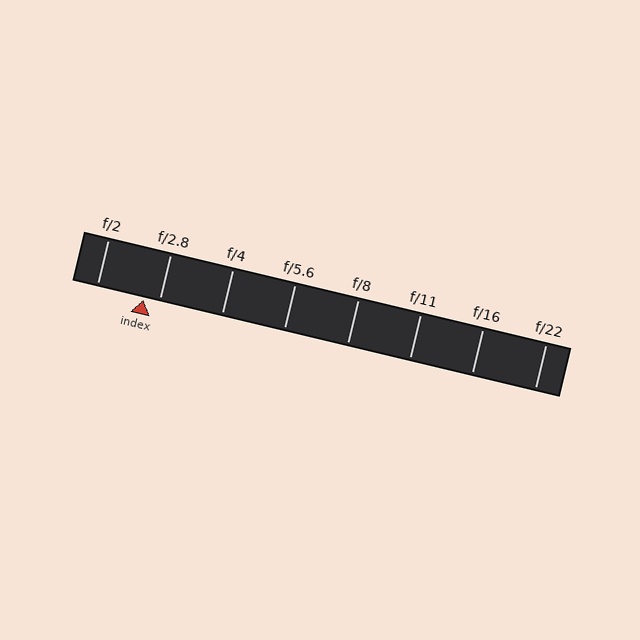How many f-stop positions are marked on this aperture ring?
There are 8 f-stop positions marked.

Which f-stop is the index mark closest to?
The index mark is closest to f/2.8.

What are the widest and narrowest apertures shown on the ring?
The widest aperture shown is f/2 and the narrowest is f/22.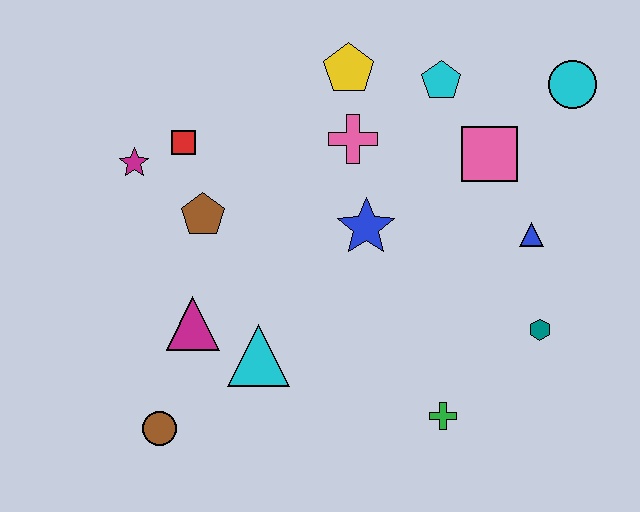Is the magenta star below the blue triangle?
No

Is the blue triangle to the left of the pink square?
No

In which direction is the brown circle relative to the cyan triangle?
The brown circle is to the left of the cyan triangle.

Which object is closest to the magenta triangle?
The cyan triangle is closest to the magenta triangle.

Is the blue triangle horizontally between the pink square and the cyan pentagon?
No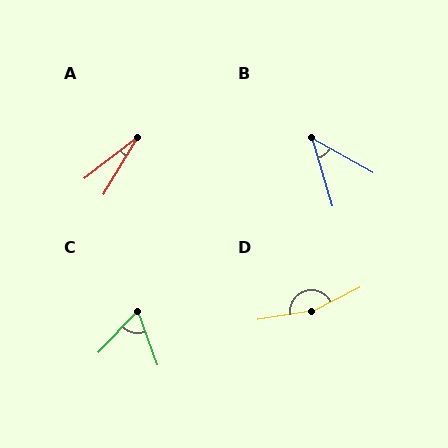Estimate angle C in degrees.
Approximately 63 degrees.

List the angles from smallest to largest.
A (22°), B (44°), C (63°), D (162°).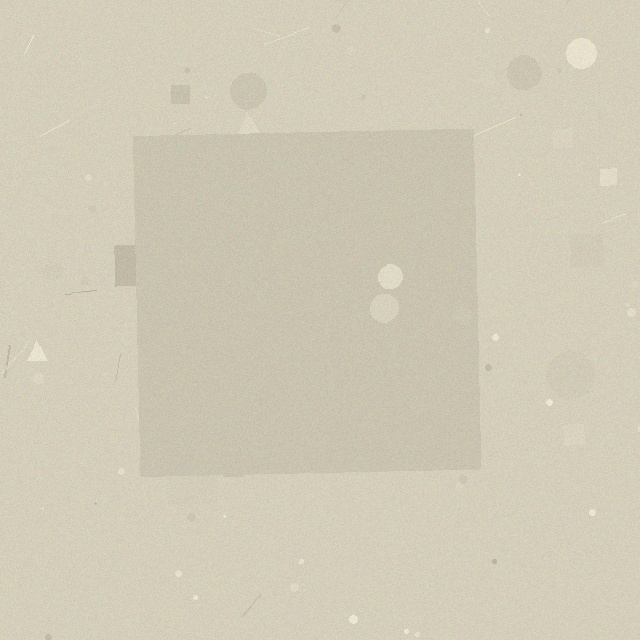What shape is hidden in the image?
A square is hidden in the image.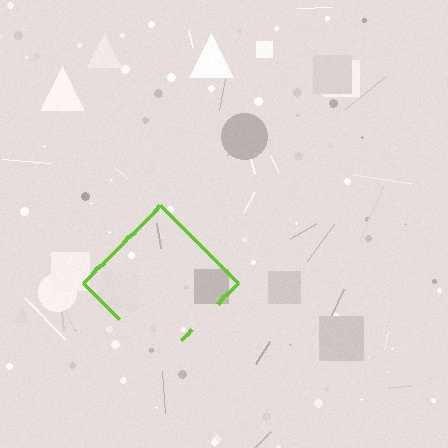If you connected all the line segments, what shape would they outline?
They would outline a diamond.